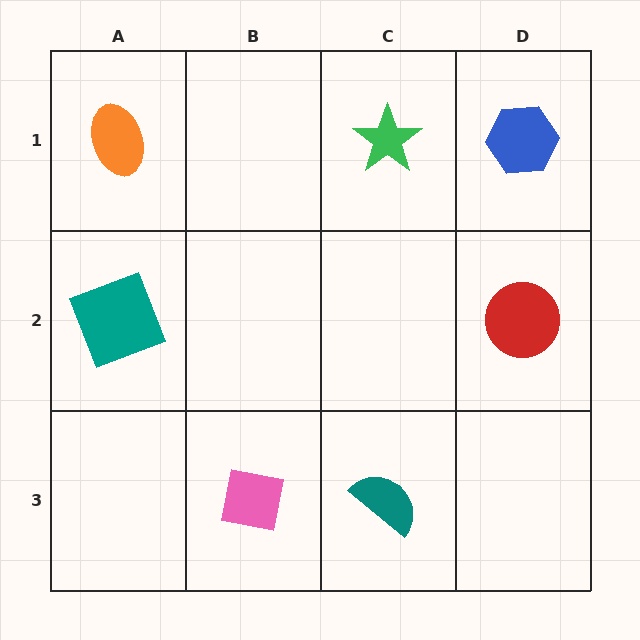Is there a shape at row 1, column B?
No, that cell is empty.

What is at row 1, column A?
An orange ellipse.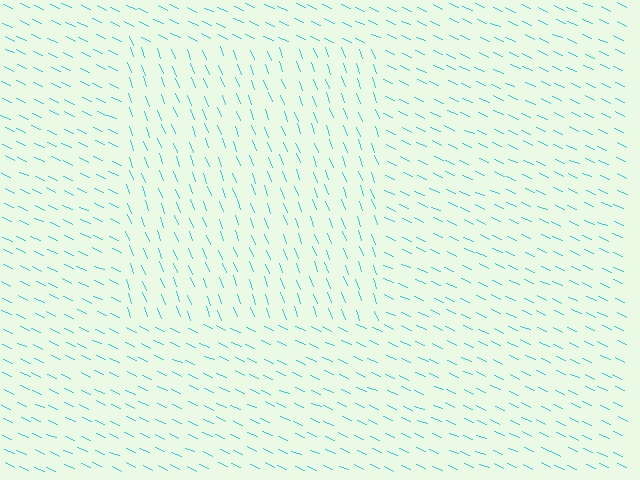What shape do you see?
I see a rectangle.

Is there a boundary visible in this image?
Yes, there is a texture boundary formed by a change in line orientation.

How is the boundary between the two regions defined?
The boundary is defined purely by a change in line orientation (approximately 45 degrees difference). All lines are the same color and thickness.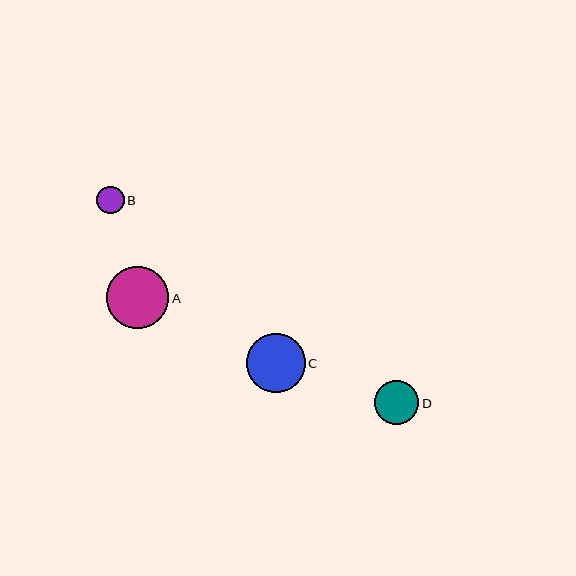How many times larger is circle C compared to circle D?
Circle C is approximately 1.3 times the size of circle D.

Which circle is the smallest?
Circle B is the smallest with a size of approximately 28 pixels.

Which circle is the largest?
Circle A is the largest with a size of approximately 62 pixels.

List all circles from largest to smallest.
From largest to smallest: A, C, D, B.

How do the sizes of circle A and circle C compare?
Circle A and circle C are approximately the same size.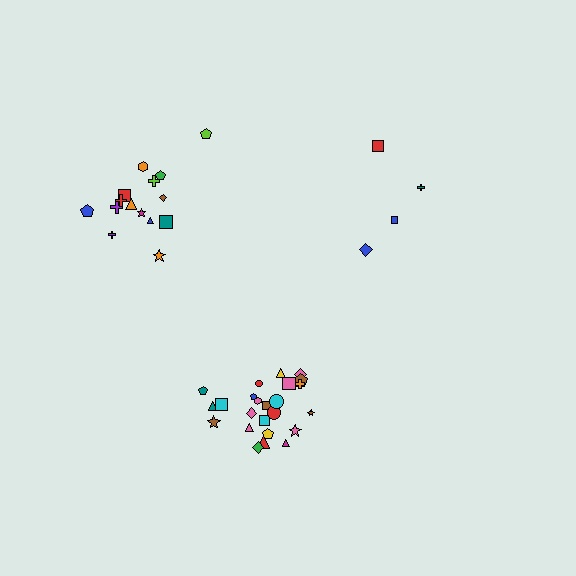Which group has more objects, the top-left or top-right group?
The top-left group.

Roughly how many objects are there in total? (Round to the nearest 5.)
Roughly 45 objects in total.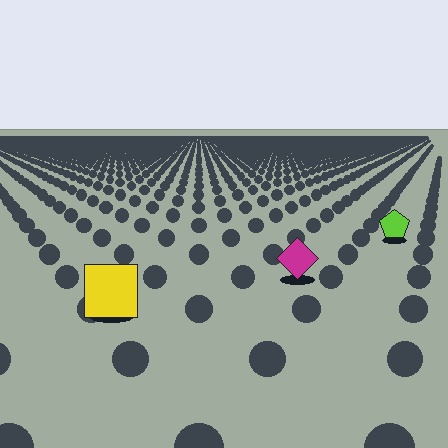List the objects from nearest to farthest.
From nearest to farthest: the yellow square, the magenta diamond, the lime pentagon.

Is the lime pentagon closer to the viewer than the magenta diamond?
No. The magenta diamond is closer — you can tell from the texture gradient: the ground texture is coarser near it.